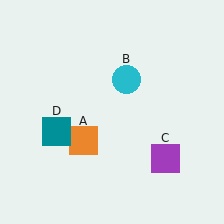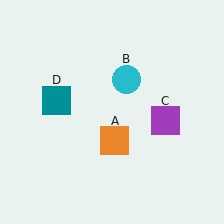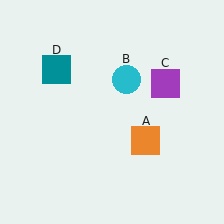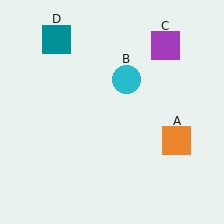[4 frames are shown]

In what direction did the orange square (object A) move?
The orange square (object A) moved right.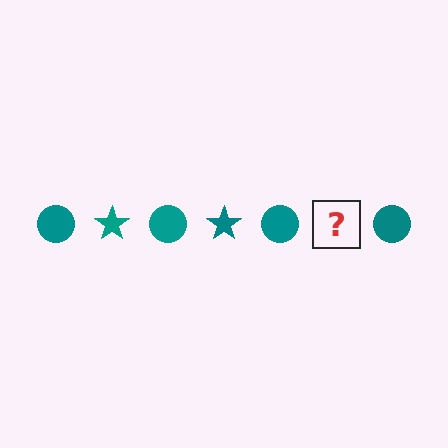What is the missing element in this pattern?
The missing element is a teal star.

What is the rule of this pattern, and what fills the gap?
The rule is that the pattern cycles through circle, star shapes in teal. The gap should be filled with a teal star.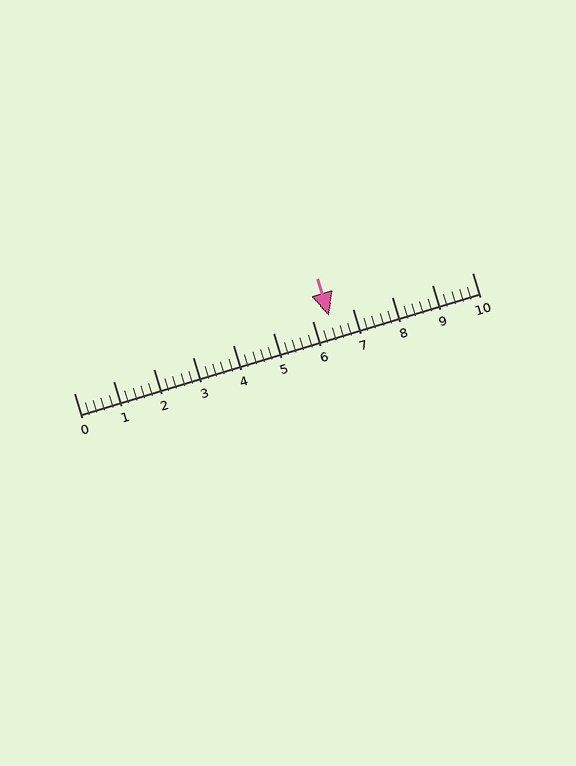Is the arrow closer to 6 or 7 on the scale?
The arrow is closer to 6.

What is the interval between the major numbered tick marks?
The major tick marks are spaced 1 units apart.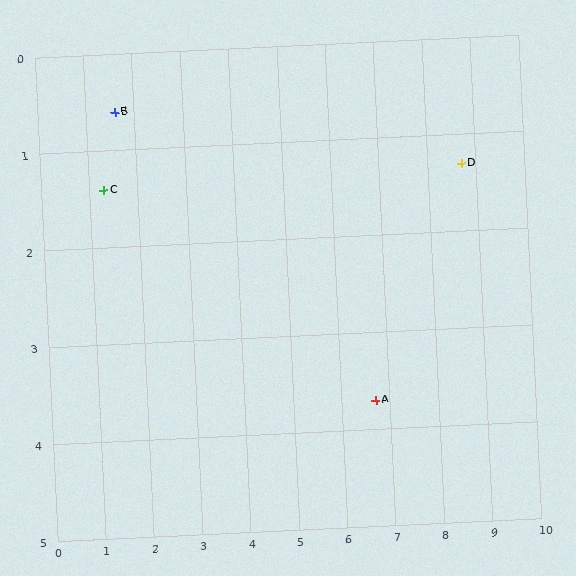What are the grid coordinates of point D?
Point D is at approximately (8.7, 1.3).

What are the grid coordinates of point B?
Point B is at approximately (1.6, 0.6).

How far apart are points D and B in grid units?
Points D and B are about 7.1 grid units apart.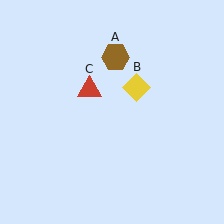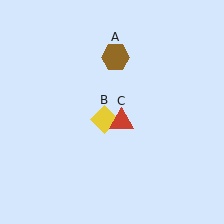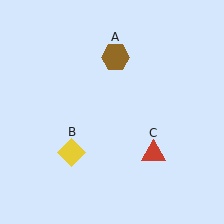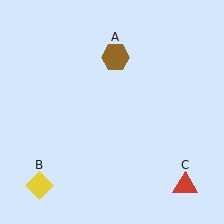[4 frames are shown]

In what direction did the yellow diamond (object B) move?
The yellow diamond (object B) moved down and to the left.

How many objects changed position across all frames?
2 objects changed position: yellow diamond (object B), red triangle (object C).